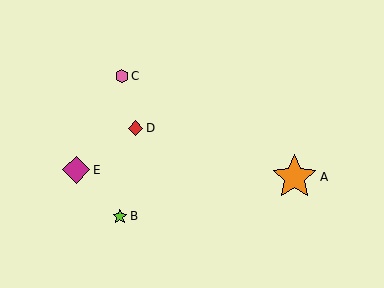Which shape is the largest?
The orange star (labeled A) is the largest.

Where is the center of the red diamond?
The center of the red diamond is at (136, 128).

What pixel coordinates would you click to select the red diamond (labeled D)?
Click at (136, 128) to select the red diamond D.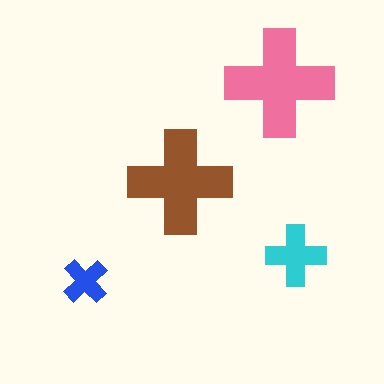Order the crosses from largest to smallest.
the pink one, the brown one, the cyan one, the blue one.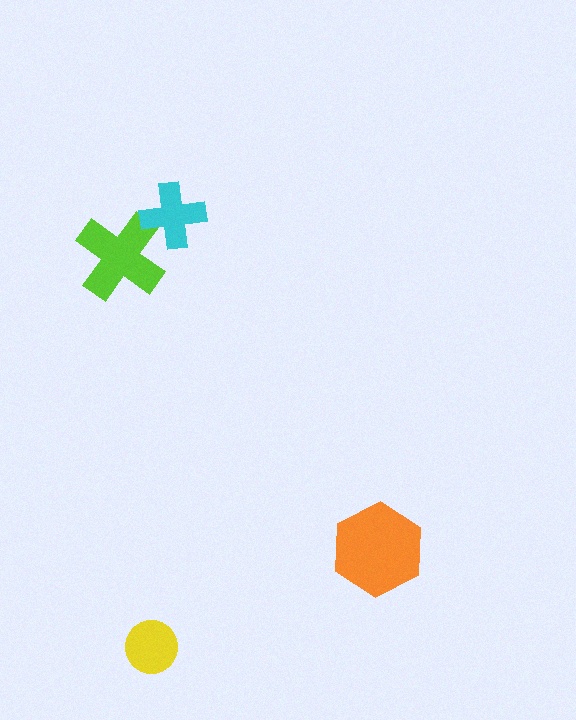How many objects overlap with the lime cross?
1 object overlaps with the lime cross.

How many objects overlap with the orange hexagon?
0 objects overlap with the orange hexagon.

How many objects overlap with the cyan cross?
1 object overlaps with the cyan cross.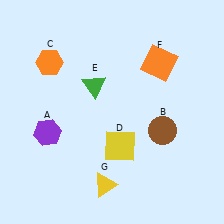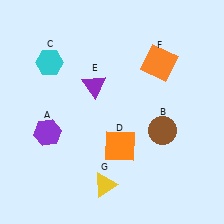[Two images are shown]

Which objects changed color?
C changed from orange to cyan. D changed from yellow to orange. E changed from green to purple.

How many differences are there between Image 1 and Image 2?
There are 3 differences between the two images.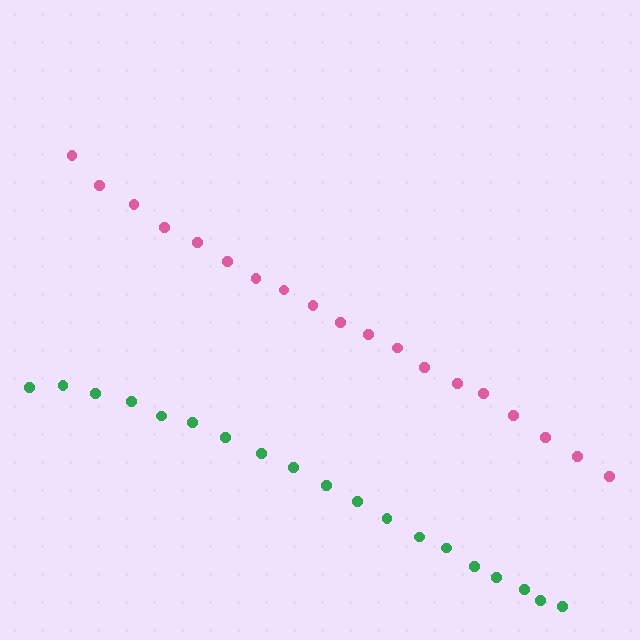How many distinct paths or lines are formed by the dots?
There are 2 distinct paths.